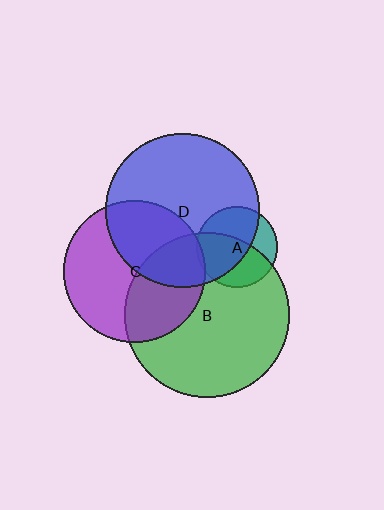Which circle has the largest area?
Circle B (green).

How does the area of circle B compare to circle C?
Approximately 1.4 times.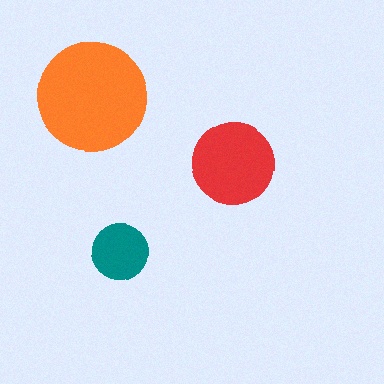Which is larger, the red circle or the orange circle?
The orange one.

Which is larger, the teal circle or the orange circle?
The orange one.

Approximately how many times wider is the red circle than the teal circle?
About 1.5 times wider.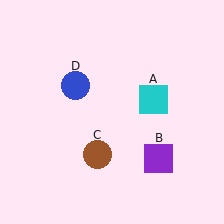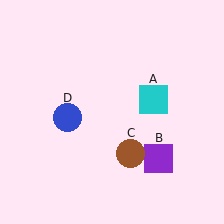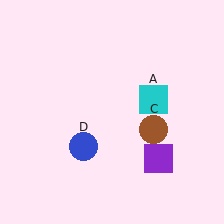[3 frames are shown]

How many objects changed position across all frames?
2 objects changed position: brown circle (object C), blue circle (object D).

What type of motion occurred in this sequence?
The brown circle (object C), blue circle (object D) rotated counterclockwise around the center of the scene.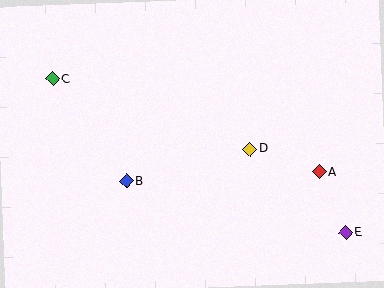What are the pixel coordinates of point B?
Point B is at (127, 181).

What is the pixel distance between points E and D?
The distance between E and D is 127 pixels.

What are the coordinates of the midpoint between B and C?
The midpoint between B and C is at (90, 130).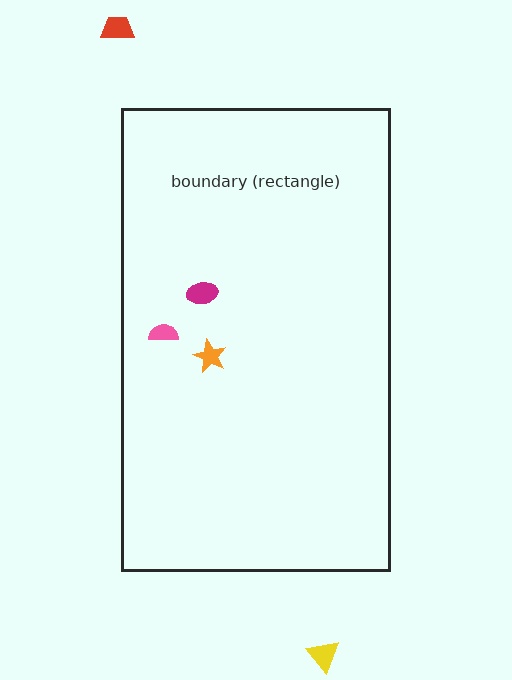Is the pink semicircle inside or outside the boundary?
Inside.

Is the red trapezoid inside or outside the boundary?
Outside.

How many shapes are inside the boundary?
3 inside, 2 outside.